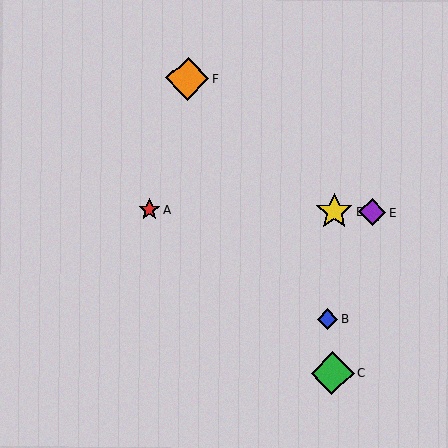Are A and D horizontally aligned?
Yes, both are at y≈210.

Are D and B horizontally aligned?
No, D is at y≈212 and B is at y≈319.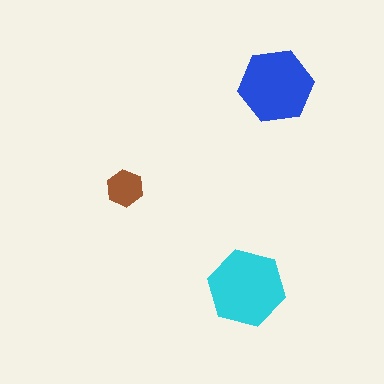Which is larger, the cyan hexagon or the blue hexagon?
The cyan one.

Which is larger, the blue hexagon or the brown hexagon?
The blue one.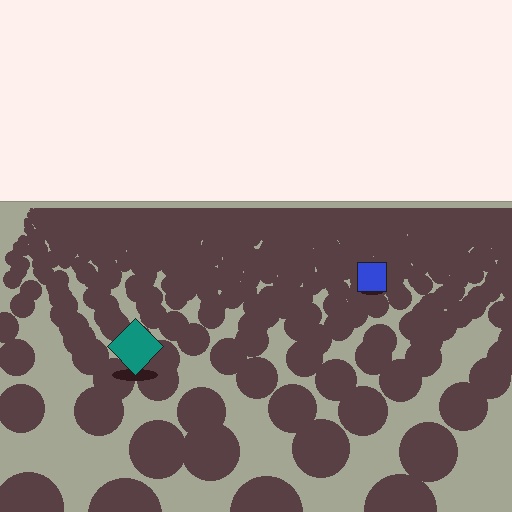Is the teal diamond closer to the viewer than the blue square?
Yes. The teal diamond is closer — you can tell from the texture gradient: the ground texture is coarser near it.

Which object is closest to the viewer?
The teal diamond is closest. The texture marks near it are larger and more spread out.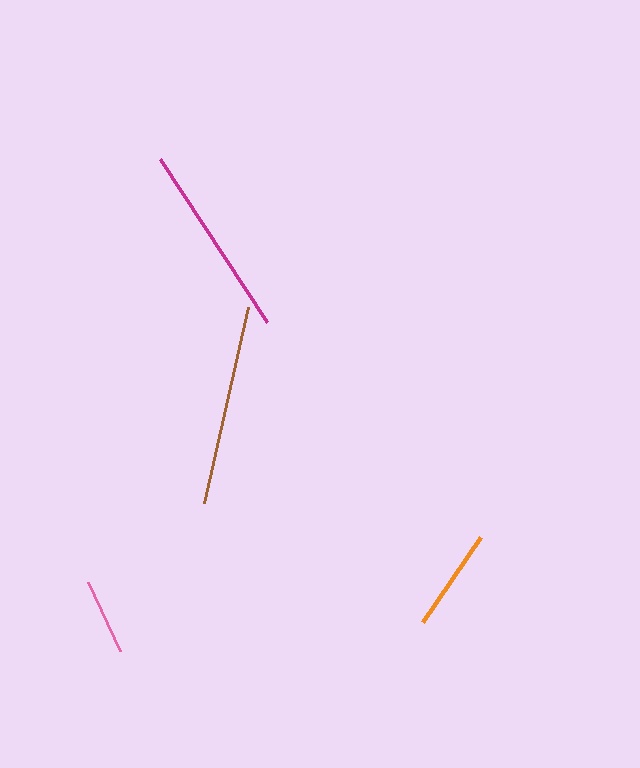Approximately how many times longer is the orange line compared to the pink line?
The orange line is approximately 1.4 times the length of the pink line.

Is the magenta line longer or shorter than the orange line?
The magenta line is longer than the orange line.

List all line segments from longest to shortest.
From longest to shortest: brown, magenta, orange, pink.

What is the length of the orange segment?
The orange segment is approximately 103 pixels long.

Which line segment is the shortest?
The pink line is the shortest at approximately 76 pixels.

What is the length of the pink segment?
The pink segment is approximately 76 pixels long.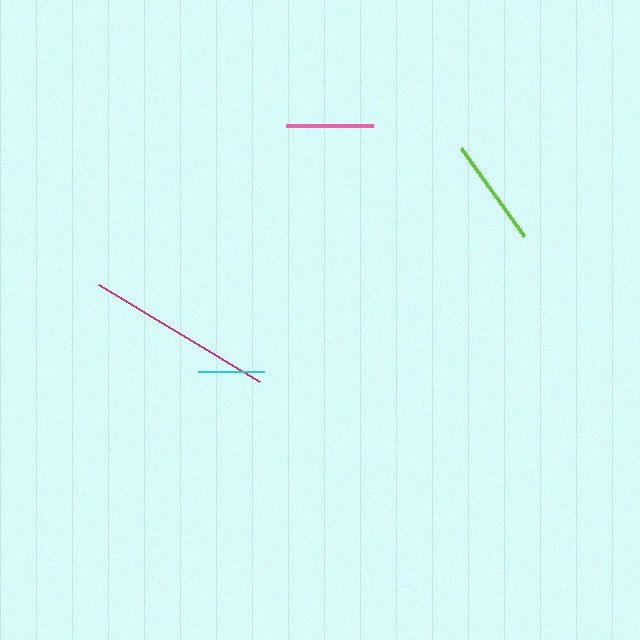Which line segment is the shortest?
The cyan line is the shortest at approximately 66 pixels.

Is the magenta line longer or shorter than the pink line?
The magenta line is longer than the pink line.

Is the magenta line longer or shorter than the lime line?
The magenta line is longer than the lime line.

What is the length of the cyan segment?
The cyan segment is approximately 66 pixels long.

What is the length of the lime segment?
The lime segment is approximately 108 pixels long.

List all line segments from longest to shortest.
From longest to shortest: magenta, lime, pink, cyan.